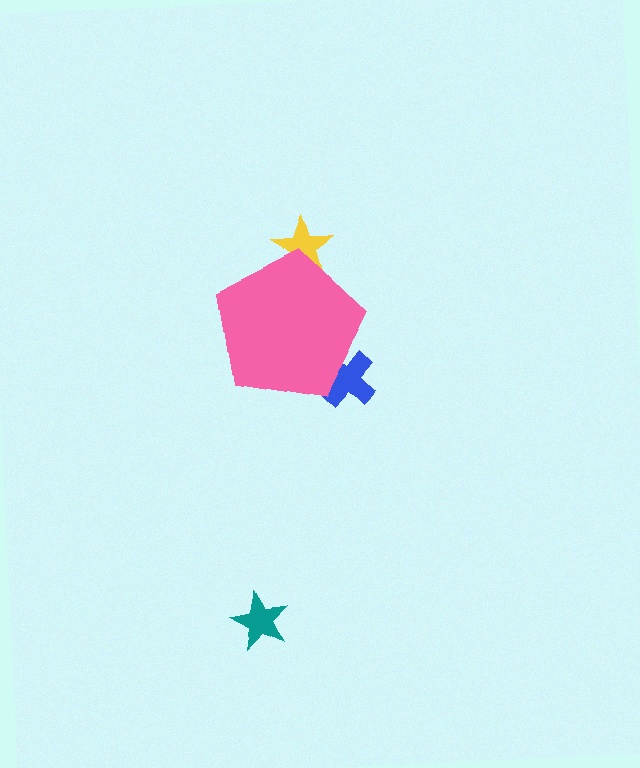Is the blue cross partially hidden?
Yes, the blue cross is partially hidden behind the pink pentagon.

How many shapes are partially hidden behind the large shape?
2 shapes are partially hidden.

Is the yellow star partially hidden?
Yes, the yellow star is partially hidden behind the pink pentagon.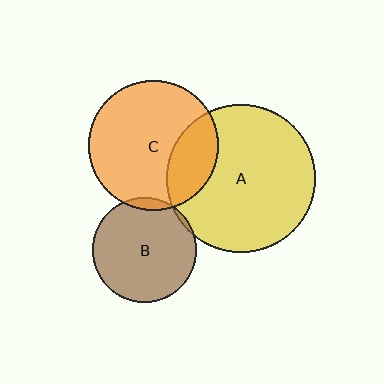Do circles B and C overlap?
Yes.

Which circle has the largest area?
Circle A (yellow).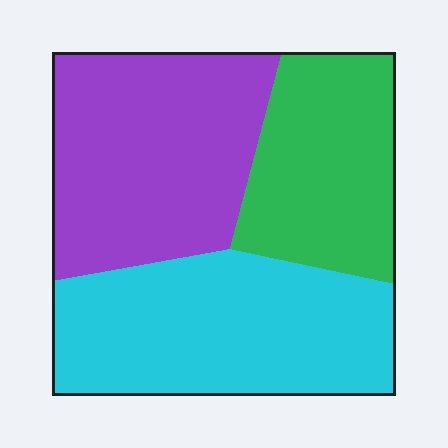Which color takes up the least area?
Green, at roughly 25%.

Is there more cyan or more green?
Cyan.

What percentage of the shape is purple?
Purple covers roughly 35% of the shape.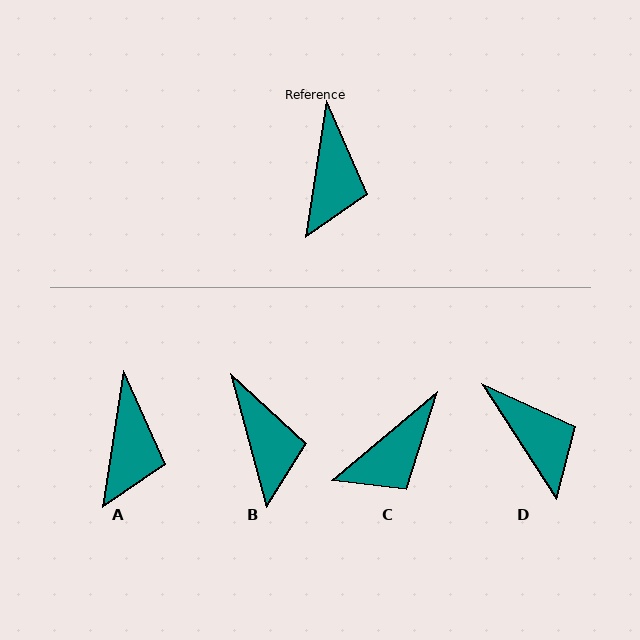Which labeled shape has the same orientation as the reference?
A.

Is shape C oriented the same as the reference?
No, it is off by about 42 degrees.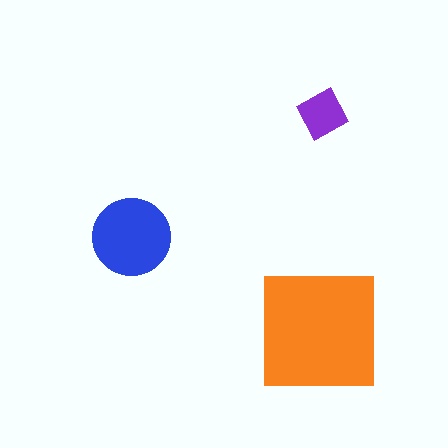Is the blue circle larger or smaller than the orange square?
Smaller.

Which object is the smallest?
The purple diamond.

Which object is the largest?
The orange square.